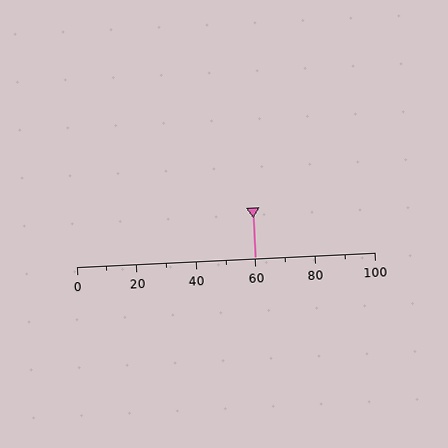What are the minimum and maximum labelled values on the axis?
The axis runs from 0 to 100.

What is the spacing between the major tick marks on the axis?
The major ticks are spaced 20 apart.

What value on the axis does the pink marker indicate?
The marker indicates approximately 60.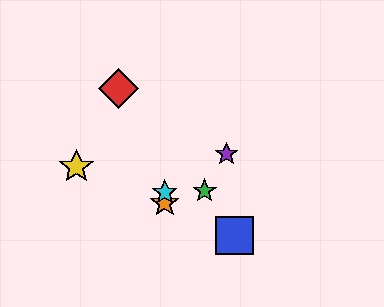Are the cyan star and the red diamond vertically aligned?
No, the cyan star is at x≈165 and the red diamond is at x≈119.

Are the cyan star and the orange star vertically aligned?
Yes, both are at x≈165.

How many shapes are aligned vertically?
2 shapes (the orange star, the cyan star) are aligned vertically.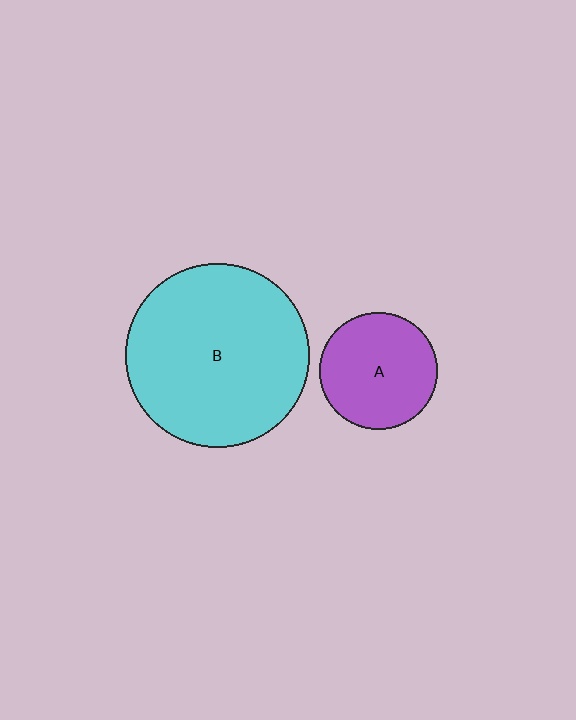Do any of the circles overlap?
No, none of the circles overlap.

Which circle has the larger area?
Circle B (cyan).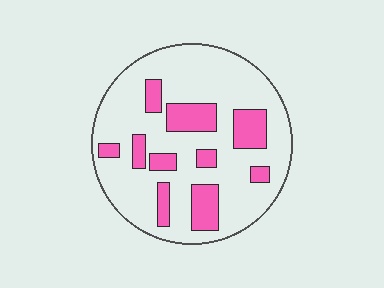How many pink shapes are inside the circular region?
10.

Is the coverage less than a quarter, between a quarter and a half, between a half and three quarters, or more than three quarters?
Less than a quarter.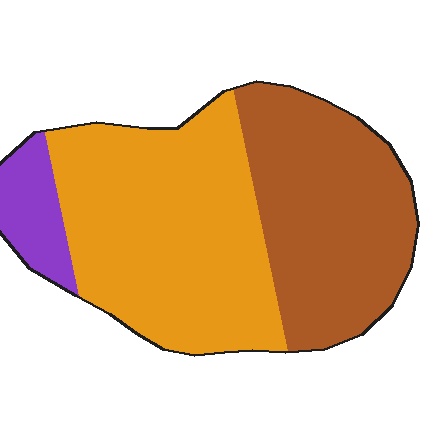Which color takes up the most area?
Orange, at roughly 50%.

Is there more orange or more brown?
Orange.